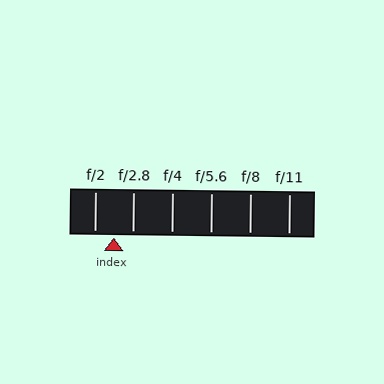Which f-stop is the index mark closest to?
The index mark is closest to f/2.8.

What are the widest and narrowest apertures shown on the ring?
The widest aperture shown is f/2 and the narrowest is f/11.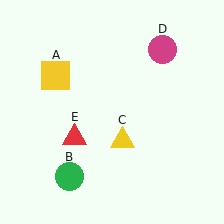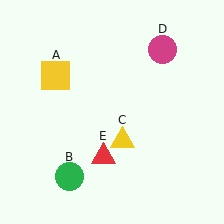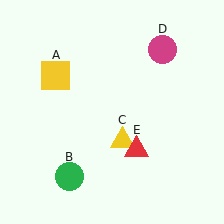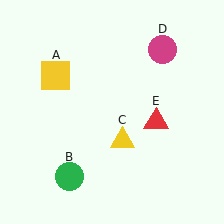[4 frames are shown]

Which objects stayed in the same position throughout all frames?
Yellow square (object A) and green circle (object B) and yellow triangle (object C) and magenta circle (object D) remained stationary.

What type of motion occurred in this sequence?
The red triangle (object E) rotated counterclockwise around the center of the scene.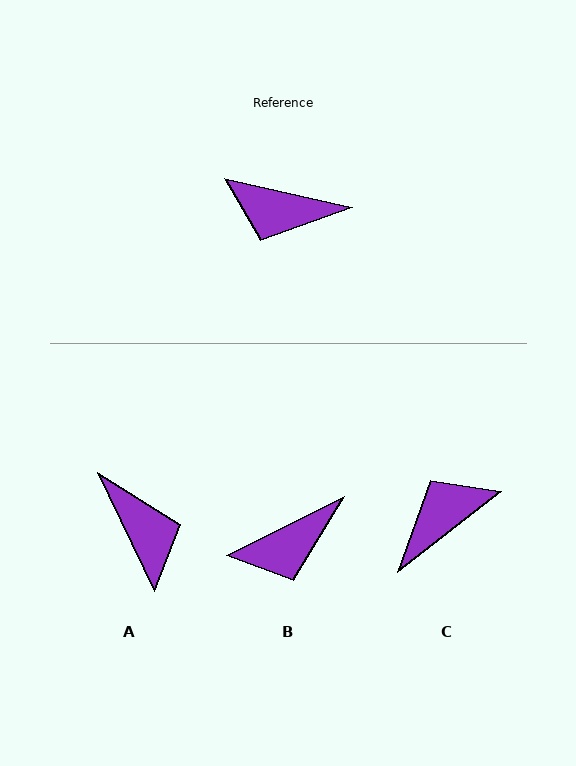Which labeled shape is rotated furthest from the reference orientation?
C, about 129 degrees away.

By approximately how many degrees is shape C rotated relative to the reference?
Approximately 129 degrees clockwise.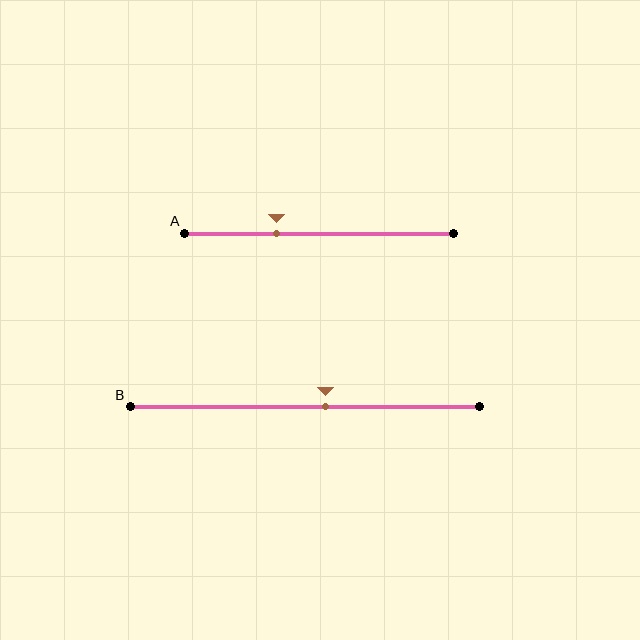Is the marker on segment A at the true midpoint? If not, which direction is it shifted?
No, the marker on segment A is shifted to the left by about 16% of the segment length.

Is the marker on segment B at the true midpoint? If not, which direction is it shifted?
No, the marker on segment B is shifted to the right by about 6% of the segment length.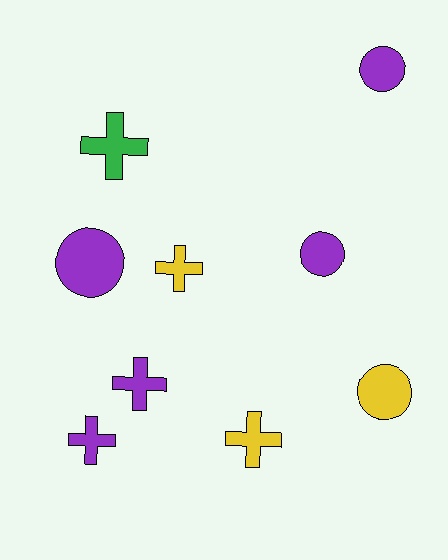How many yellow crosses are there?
There are 2 yellow crosses.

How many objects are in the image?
There are 9 objects.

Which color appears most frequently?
Purple, with 5 objects.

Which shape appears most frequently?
Cross, with 5 objects.